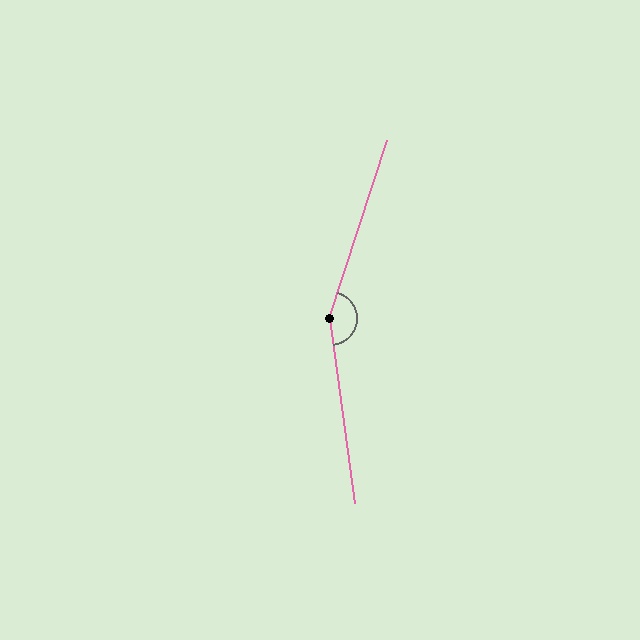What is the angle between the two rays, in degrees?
Approximately 155 degrees.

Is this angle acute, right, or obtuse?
It is obtuse.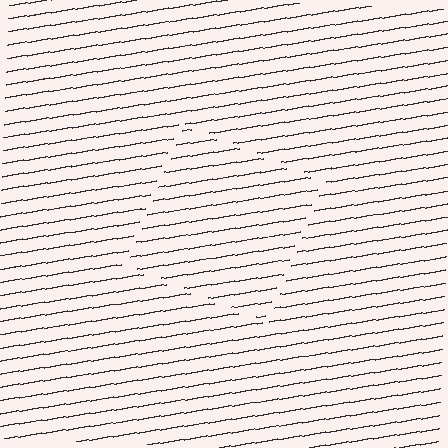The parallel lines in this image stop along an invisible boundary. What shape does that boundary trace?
An illusory square. The interior of the shape contains the same grating, shifted by half a period — the contour is defined by the phase discontinuity where line-ends from the inner and outer gratings abut.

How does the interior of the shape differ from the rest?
The interior of the shape contains the same grating, shifted by half a period — the contour is defined by the phase discontinuity where line-ends from the inner and outer gratings abut.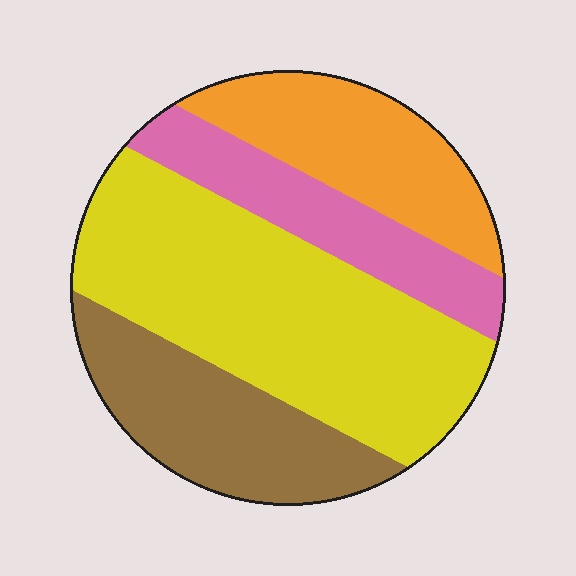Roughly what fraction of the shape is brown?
Brown takes up less than a quarter of the shape.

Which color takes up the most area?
Yellow, at roughly 45%.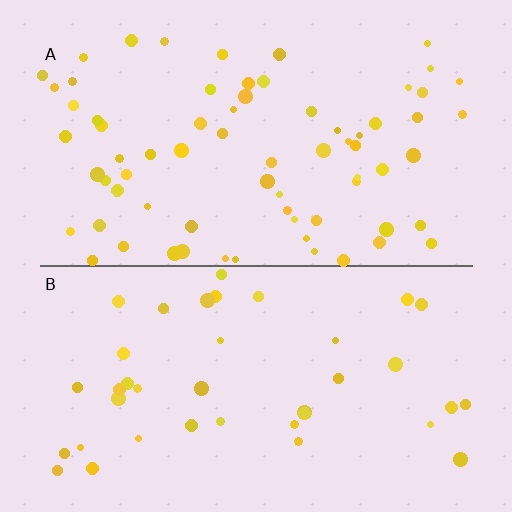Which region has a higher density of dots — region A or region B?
A (the top).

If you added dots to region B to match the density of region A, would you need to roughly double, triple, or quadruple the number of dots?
Approximately double.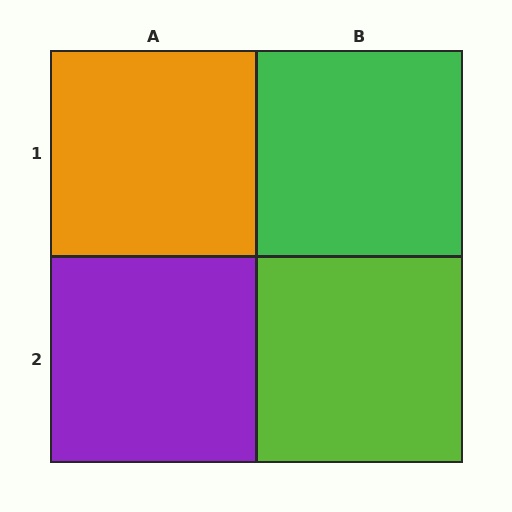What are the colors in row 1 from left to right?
Orange, green.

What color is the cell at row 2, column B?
Lime.